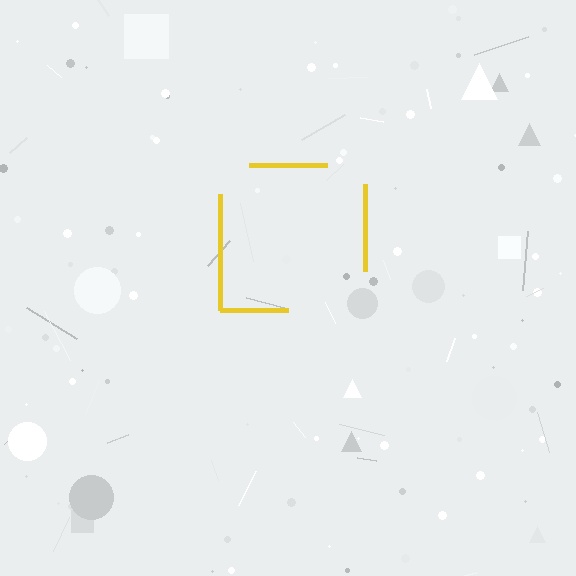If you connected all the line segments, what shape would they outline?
They would outline a square.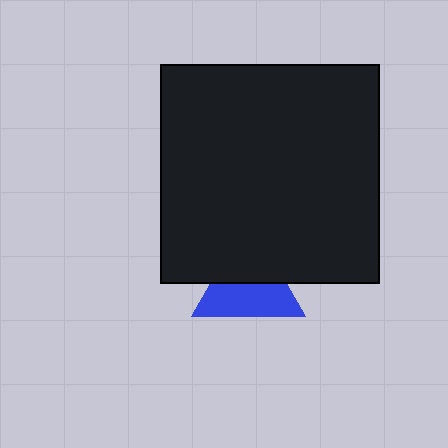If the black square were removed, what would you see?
You would see the complete blue triangle.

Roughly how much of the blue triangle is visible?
About half of it is visible (roughly 56%).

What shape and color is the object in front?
The object in front is a black square.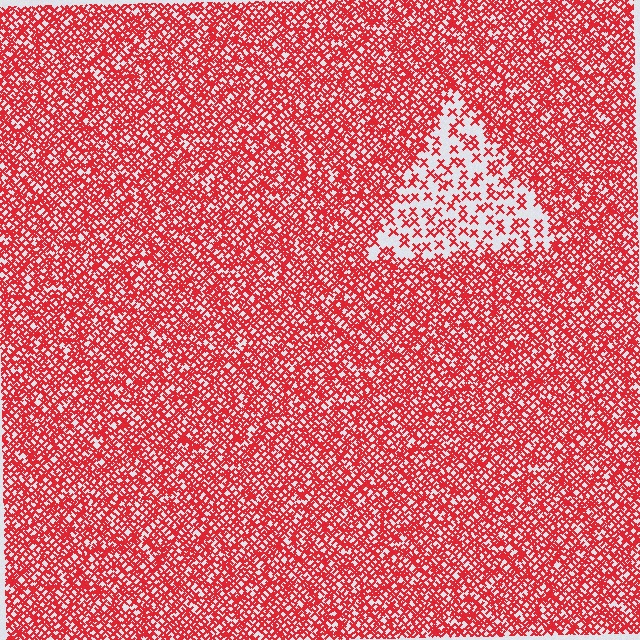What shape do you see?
I see a triangle.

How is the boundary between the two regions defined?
The boundary is defined by a change in element density (approximately 2.8x ratio). All elements are the same color, size, and shape.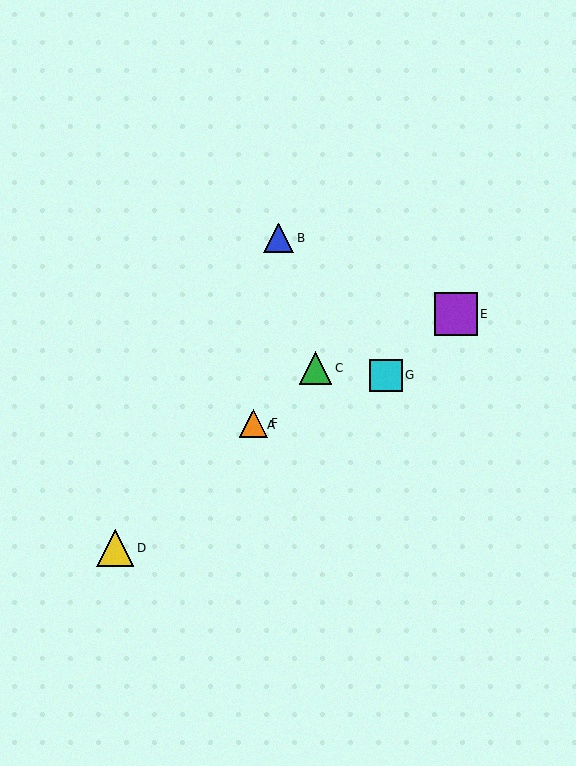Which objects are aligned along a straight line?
Objects A, C, D, F are aligned along a straight line.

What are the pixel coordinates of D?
Object D is at (115, 548).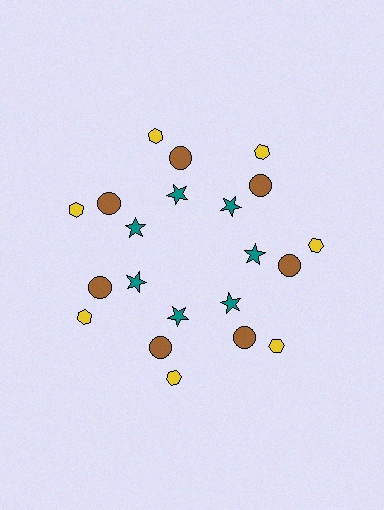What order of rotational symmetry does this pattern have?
This pattern has 7-fold rotational symmetry.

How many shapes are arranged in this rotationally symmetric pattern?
There are 21 shapes, arranged in 7 groups of 3.